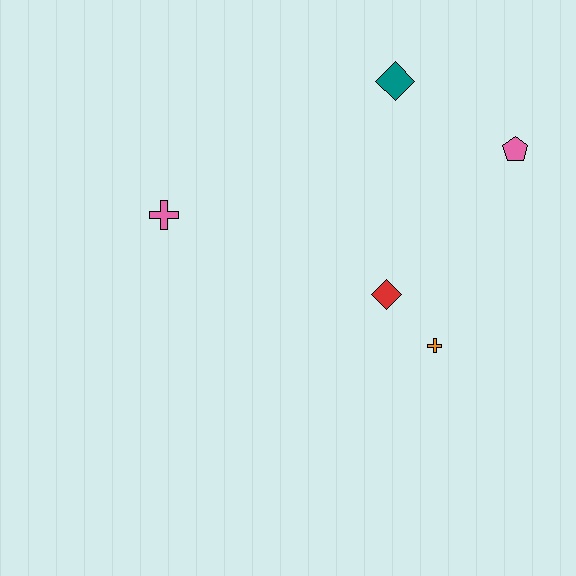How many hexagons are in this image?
There are no hexagons.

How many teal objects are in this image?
There is 1 teal object.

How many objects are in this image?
There are 5 objects.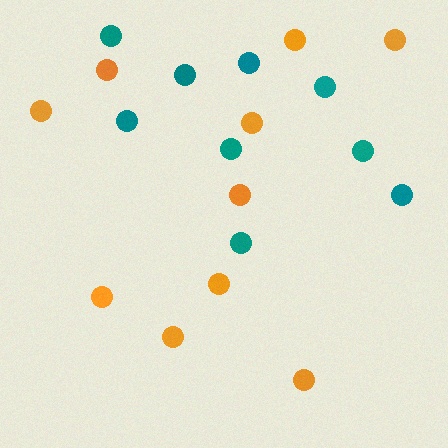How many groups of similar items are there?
There are 2 groups: one group of teal circles (9) and one group of orange circles (10).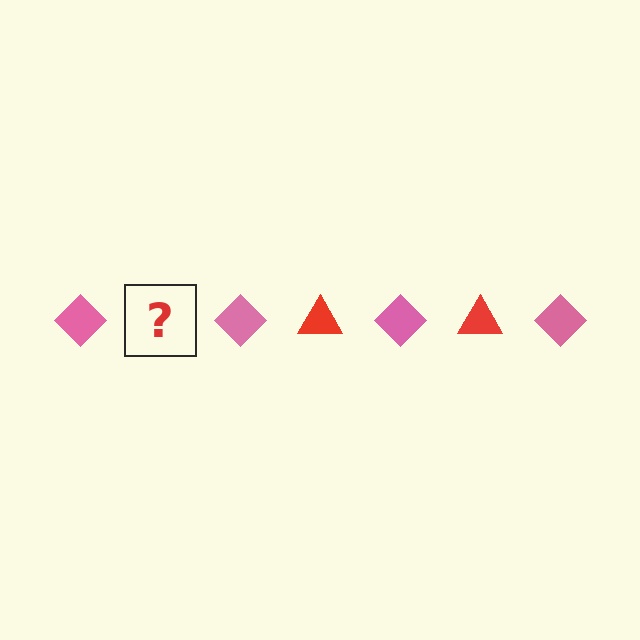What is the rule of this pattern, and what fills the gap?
The rule is that the pattern alternates between pink diamond and red triangle. The gap should be filled with a red triangle.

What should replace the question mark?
The question mark should be replaced with a red triangle.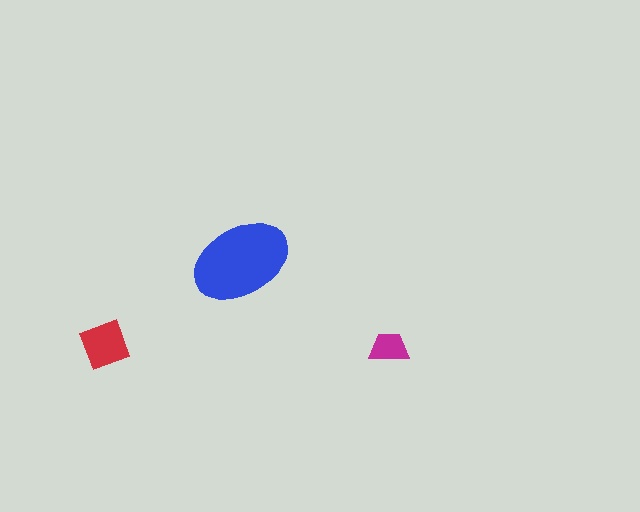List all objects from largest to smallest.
The blue ellipse, the red square, the magenta trapezoid.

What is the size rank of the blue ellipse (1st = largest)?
1st.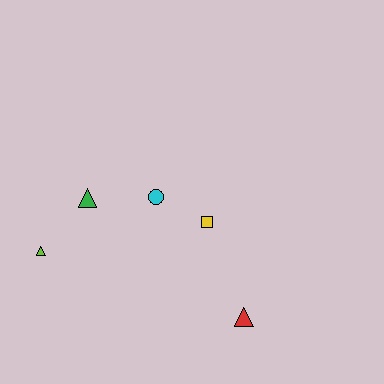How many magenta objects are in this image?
There are no magenta objects.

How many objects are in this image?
There are 5 objects.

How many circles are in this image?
There is 1 circle.